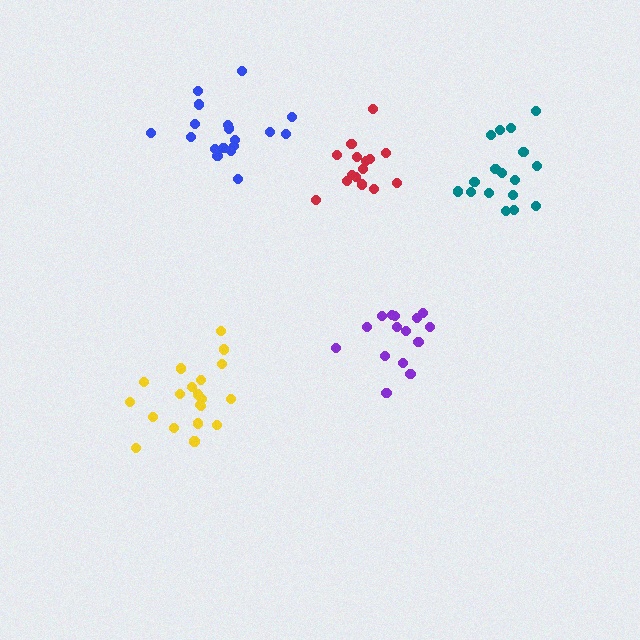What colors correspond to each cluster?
The clusters are colored: blue, purple, yellow, red, teal.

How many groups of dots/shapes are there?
There are 5 groups.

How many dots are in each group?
Group 1: 18 dots, Group 2: 16 dots, Group 3: 20 dots, Group 4: 15 dots, Group 5: 17 dots (86 total).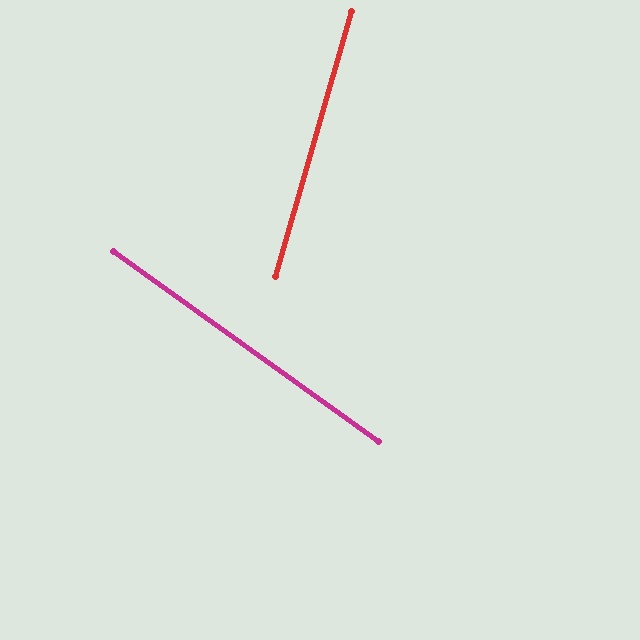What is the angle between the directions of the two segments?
Approximately 70 degrees.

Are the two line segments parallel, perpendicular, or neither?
Neither parallel nor perpendicular — they differ by about 70°.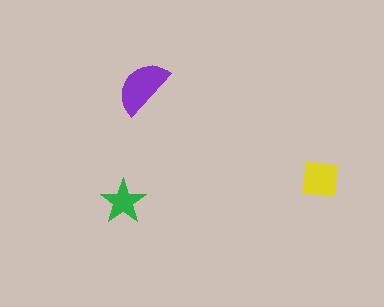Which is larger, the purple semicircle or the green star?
The purple semicircle.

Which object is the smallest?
The green star.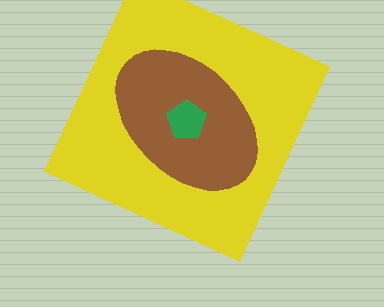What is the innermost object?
The green pentagon.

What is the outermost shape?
The yellow square.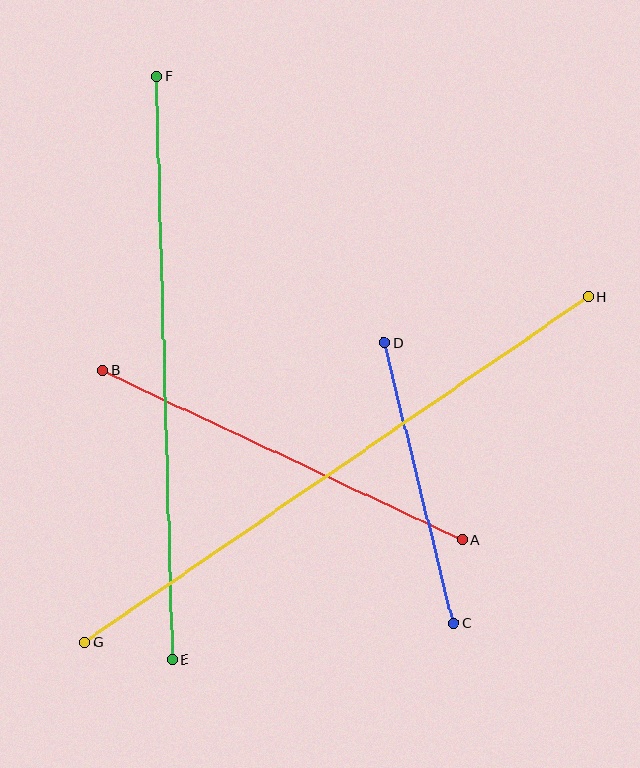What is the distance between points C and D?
The distance is approximately 288 pixels.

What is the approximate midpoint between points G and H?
The midpoint is at approximately (337, 470) pixels.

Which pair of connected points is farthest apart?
Points G and H are farthest apart.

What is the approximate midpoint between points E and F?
The midpoint is at approximately (164, 368) pixels.